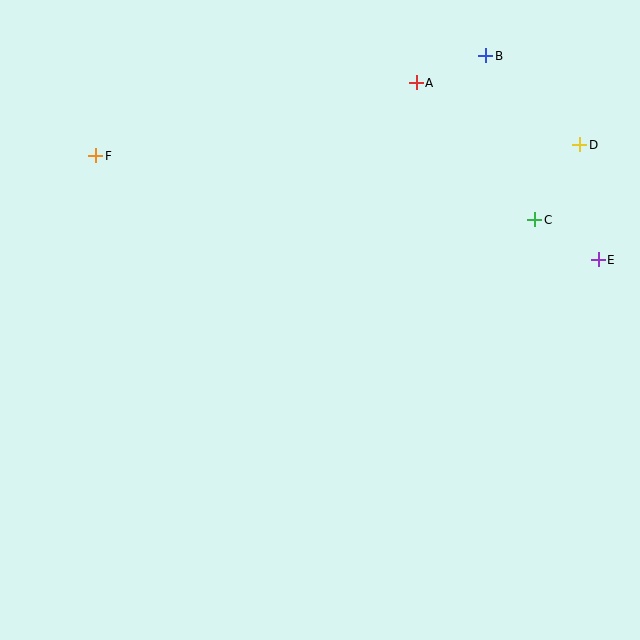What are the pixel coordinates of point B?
Point B is at (486, 56).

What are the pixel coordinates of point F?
Point F is at (96, 156).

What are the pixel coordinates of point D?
Point D is at (580, 145).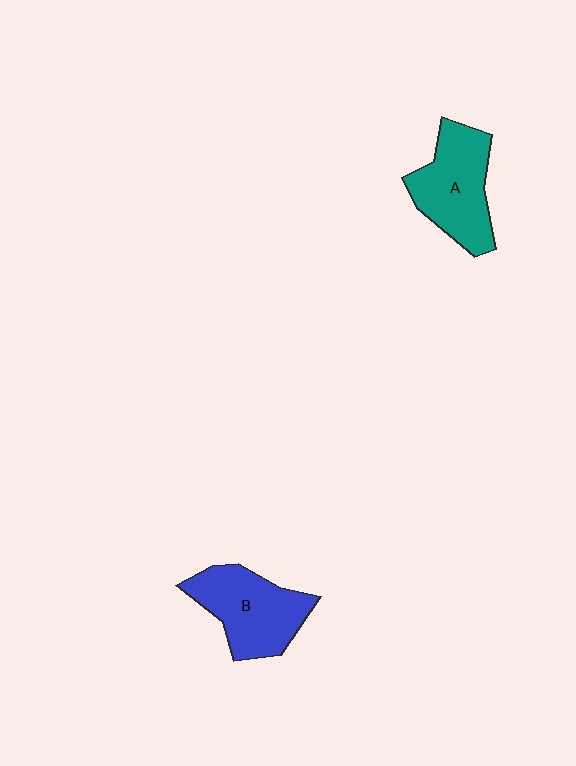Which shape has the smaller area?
Shape B (blue).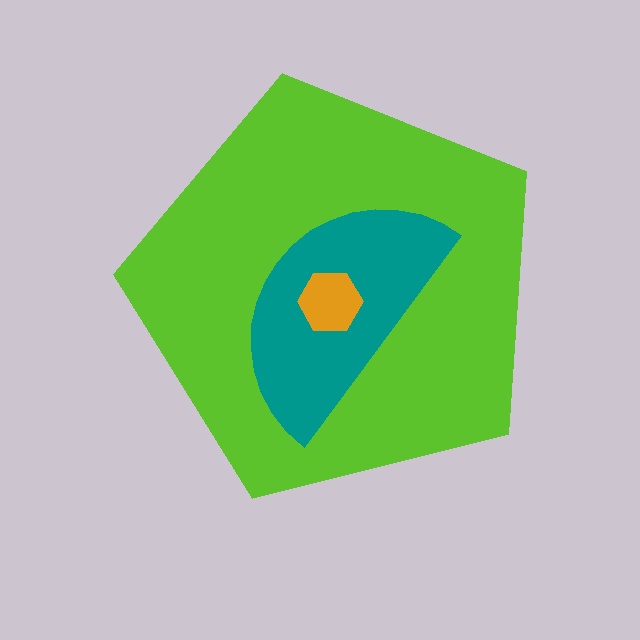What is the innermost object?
The orange hexagon.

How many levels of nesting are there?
3.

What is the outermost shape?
The lime pentagon.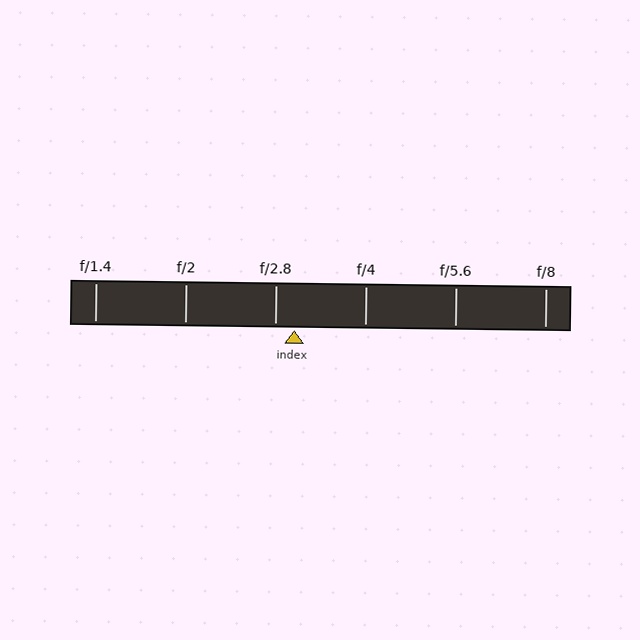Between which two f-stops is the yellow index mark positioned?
The index mark is between f/2.8 and f/4.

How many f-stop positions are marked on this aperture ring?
There are 6 f-stop positions marked.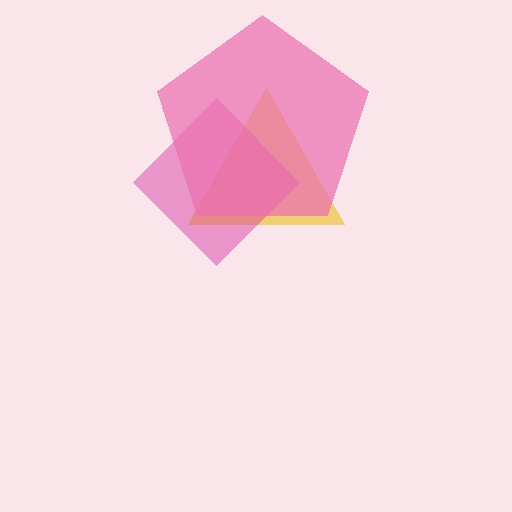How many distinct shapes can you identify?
There are 3 distinct shapes: a yellow triangle, a magenta diamond, a pink pentagon.